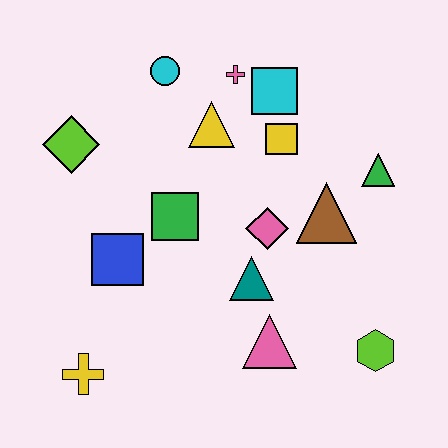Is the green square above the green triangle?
No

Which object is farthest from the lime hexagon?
The lime diamond is farthest from the lime hexagon.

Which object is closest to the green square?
The blue square is closest to the green square.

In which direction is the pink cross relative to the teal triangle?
The pink cross is above the teal triangle.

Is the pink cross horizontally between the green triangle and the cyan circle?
Yes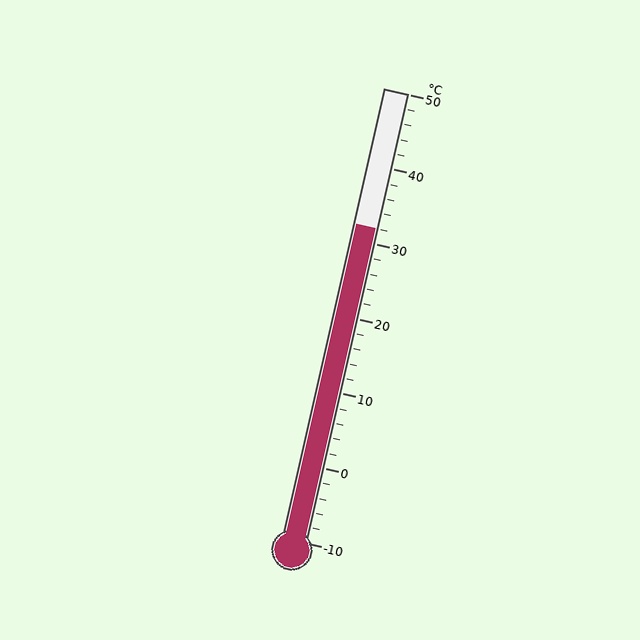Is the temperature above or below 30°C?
The temperature is above 30°C.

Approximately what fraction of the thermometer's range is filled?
The thermometer is filled to approximately 70% of its range.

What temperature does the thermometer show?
The thermometer shows approximately 32°C.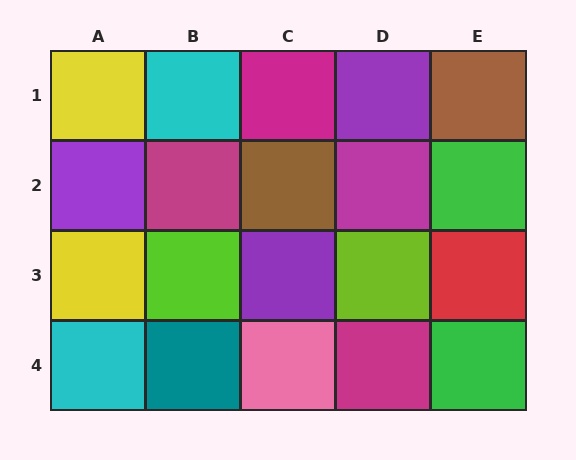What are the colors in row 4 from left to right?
Cyan, teal, pink, magenta, green.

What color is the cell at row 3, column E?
Red.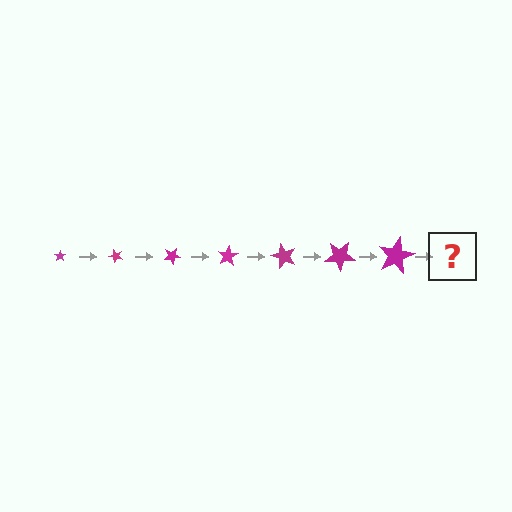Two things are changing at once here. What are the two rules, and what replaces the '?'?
The two rules are that the star grows larger each step and it rotates 50 degrees each step. The '?' should be a star, larger than the previous one and rotated 350 degrees from the start.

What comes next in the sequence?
The next element should be a star, larger than the previous one and rotated 350 degrees from the start.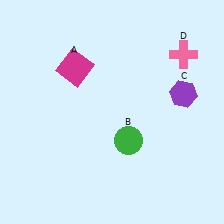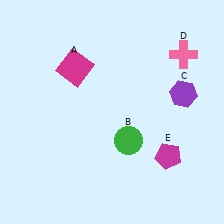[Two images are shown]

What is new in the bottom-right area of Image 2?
A magenta pentagon (E) was added in the bottom-right area of Image 2.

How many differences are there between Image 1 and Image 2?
There is 1 difference between the two images.